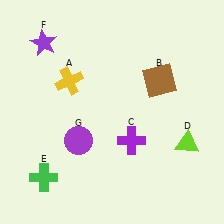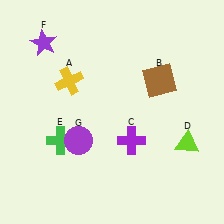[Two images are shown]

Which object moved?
The green cross (E) moved up.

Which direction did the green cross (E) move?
The green cross (E) moved up.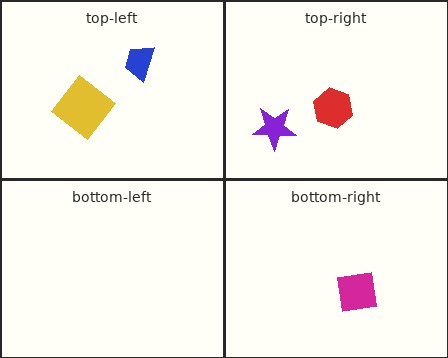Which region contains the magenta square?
The bottom-right region.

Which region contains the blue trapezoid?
The top-left region.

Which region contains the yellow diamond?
The top-left region.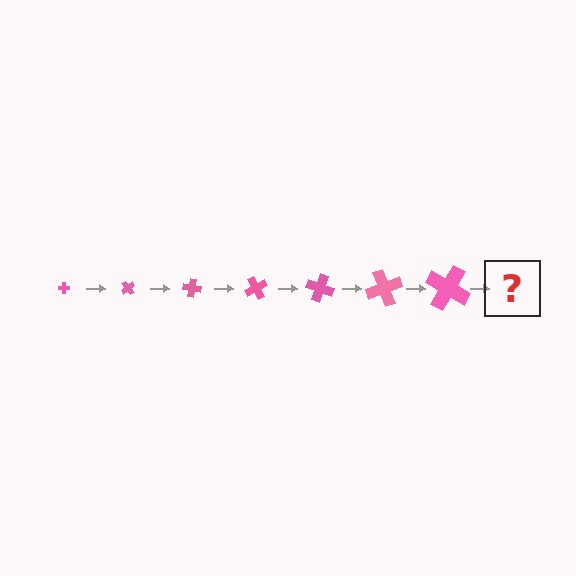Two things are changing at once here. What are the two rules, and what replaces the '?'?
The two rules are that the cross grows larger each step and it rotates 50 degrees each step. The '?' should be a cross, larger than the previous one and rotated 350 degrees from the start.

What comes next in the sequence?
The next element should be a cross, larger than the previous one and rotated 350 degrees from the start.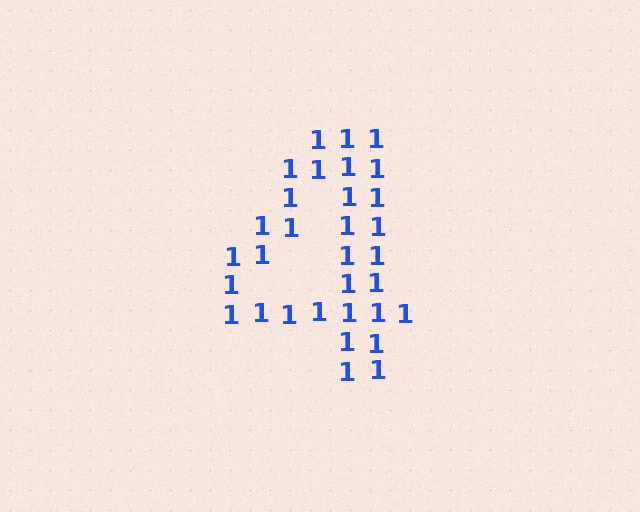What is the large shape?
The large shape is the digit 4.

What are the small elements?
The small elements are digit 1's.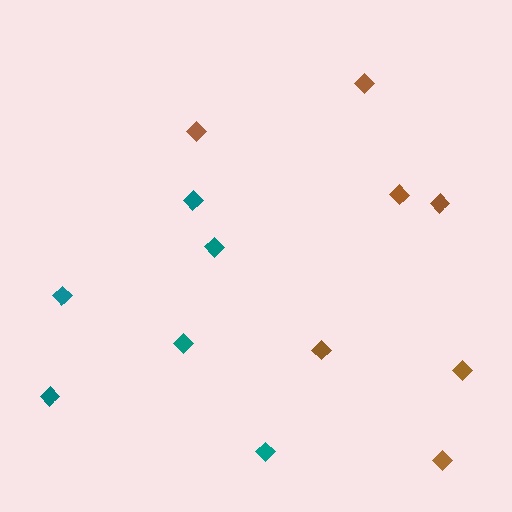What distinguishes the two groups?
There are 2 groups: one group of teal diamonds (6) and one group of brown diamonds (7).